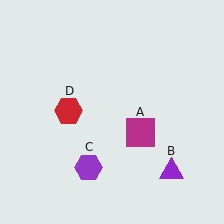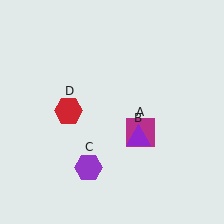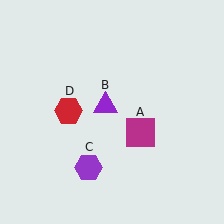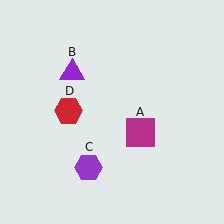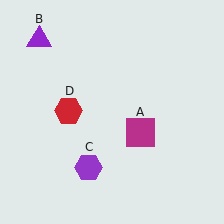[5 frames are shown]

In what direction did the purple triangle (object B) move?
The purple triangle (object B) moved up and to the left.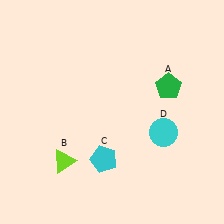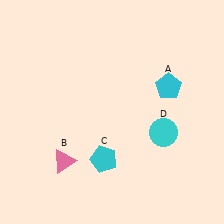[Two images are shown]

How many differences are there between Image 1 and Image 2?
There are 2 differences between the two images.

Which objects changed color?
A changed from green to cyan. B changed from lime to pink.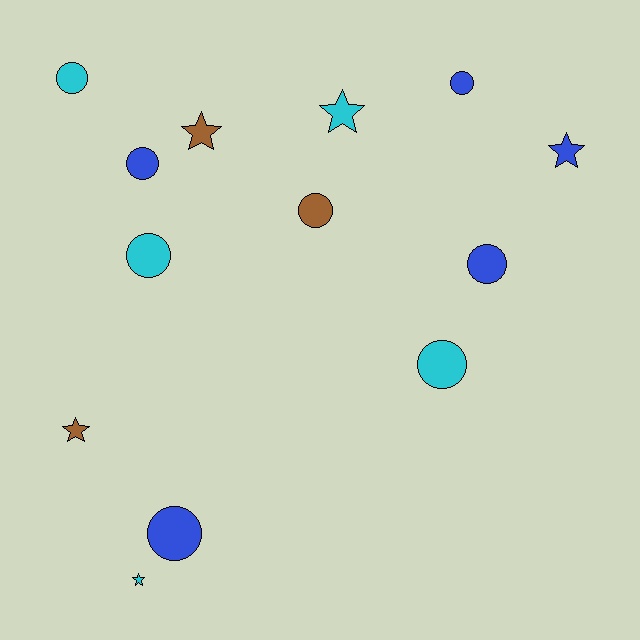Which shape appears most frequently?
Circle, with 8 objects.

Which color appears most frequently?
Cyan, with 5 objects.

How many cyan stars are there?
There are 2 cyan stars.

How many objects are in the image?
There are 13 objects.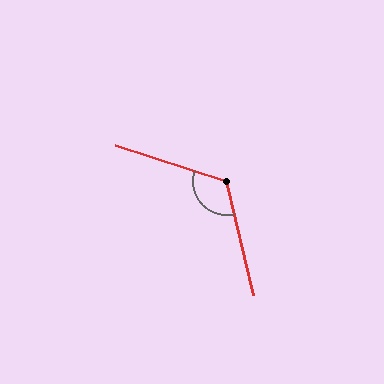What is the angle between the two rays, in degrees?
Approximately 121 degrees.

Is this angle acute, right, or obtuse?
It is obtuse.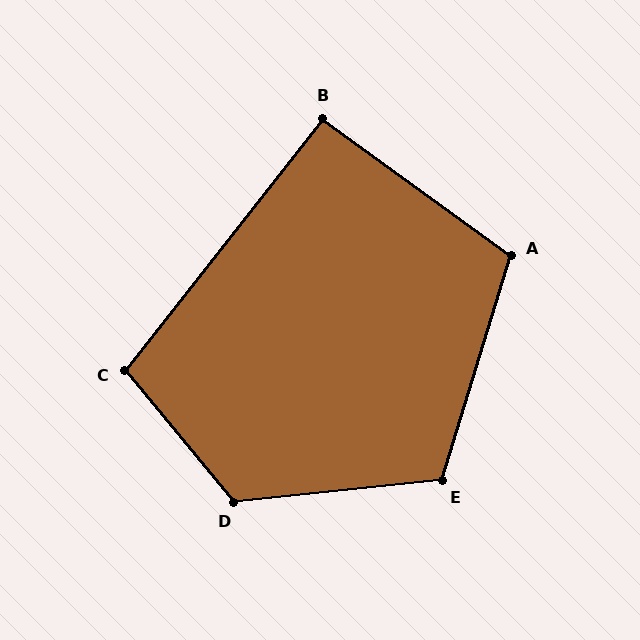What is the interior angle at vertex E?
Approximately 113 degrees (obtuse).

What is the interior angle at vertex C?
Approximately 102 degrees (obtuse).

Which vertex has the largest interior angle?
D, at approximately 124 degrees.